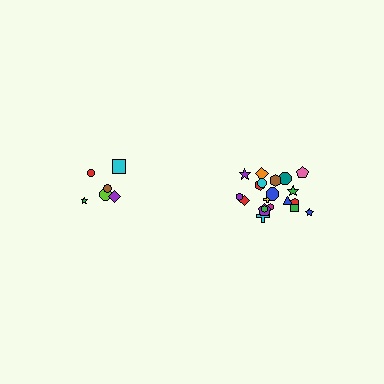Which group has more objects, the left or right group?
The right group.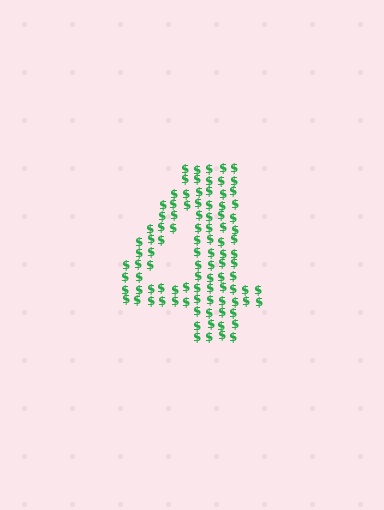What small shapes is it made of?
It is made of small dollar signs.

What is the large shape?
The large shape is the digit 4.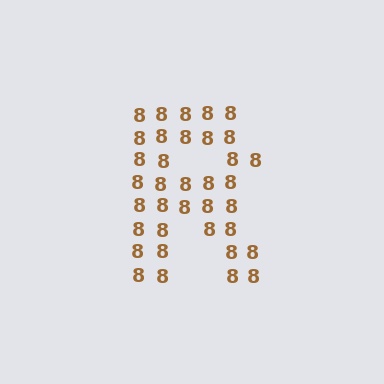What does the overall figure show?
The overall figure shows the letter R.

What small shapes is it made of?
It is made of small digit 8's.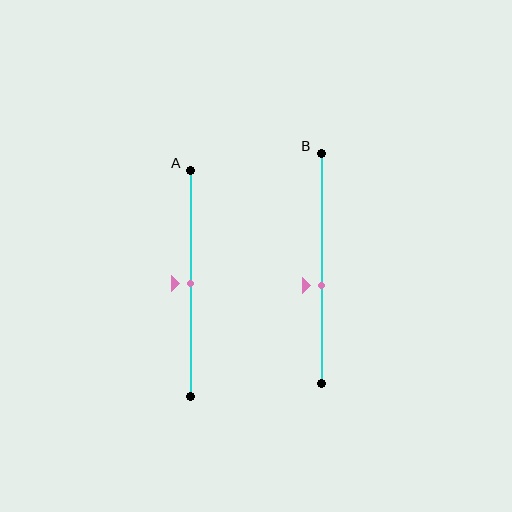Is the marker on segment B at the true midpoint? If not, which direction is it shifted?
No, the marker on segment B is shifted downward by about 8% of the segment length.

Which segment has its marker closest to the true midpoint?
Segment A has its marker closest to the true midpoint.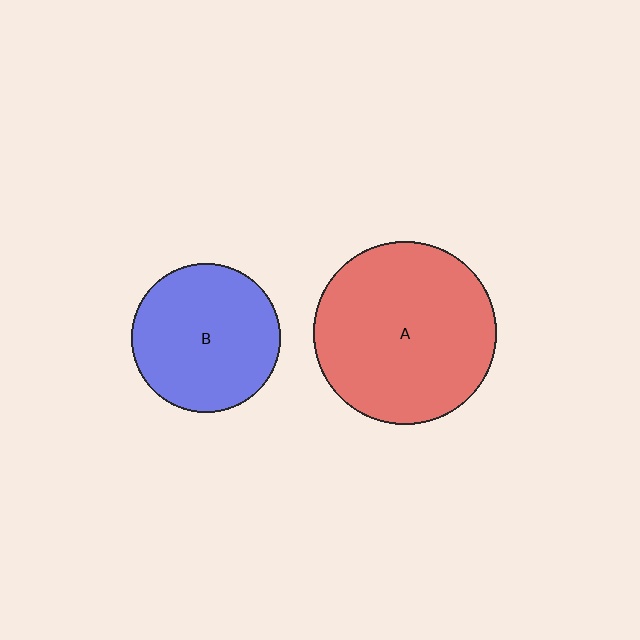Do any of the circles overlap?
No, none of the circles overlap.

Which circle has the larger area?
Circle A (red).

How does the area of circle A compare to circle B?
Approximately 1.5 times.